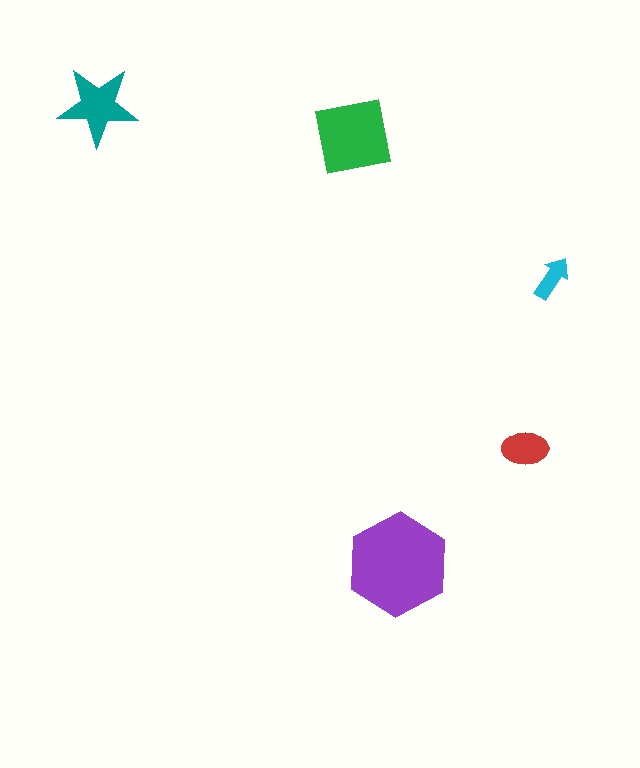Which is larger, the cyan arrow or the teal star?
The teal star.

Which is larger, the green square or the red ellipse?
The green square.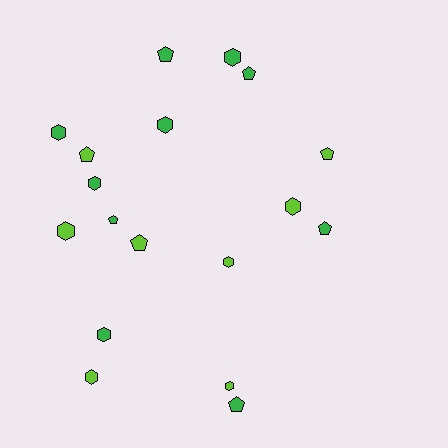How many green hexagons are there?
There are 5 green hexagons.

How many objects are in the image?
There are 18 objects.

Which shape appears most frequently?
Hexagon, with 10 objects.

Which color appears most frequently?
Green, with 10 objects.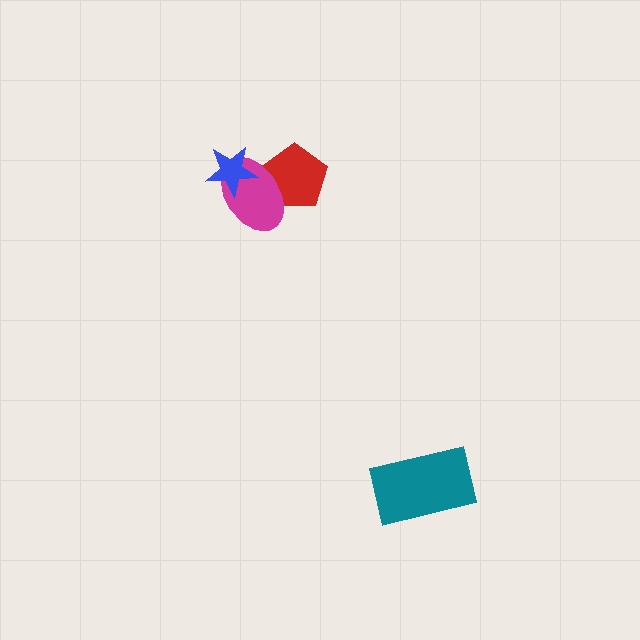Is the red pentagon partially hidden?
Yes, it is partially covered by another shape.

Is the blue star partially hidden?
No, no other shape covers it.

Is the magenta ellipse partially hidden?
Yes, it is partially covered by another shape.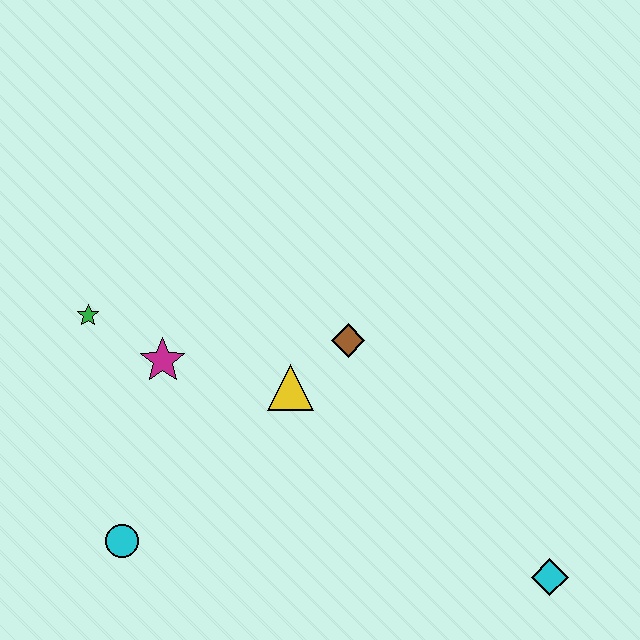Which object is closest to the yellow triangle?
The brown diamond is closest to the yellow triangle.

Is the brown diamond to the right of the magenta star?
Yes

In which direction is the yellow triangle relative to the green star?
The yellow triangle is to the right of the green star.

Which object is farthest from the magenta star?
The cyan diamond is farthest from the magenta star.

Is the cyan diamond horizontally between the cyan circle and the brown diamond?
No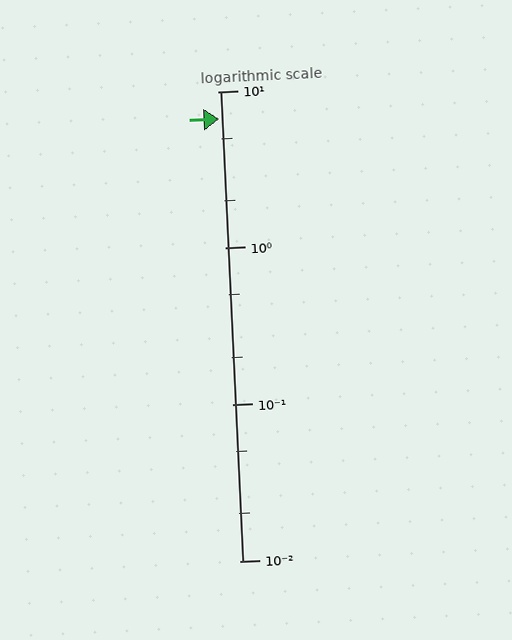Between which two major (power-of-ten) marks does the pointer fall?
The pointer is between 1 and 10.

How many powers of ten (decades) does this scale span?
The scale spans 3 decades, from 0.01 to 10.